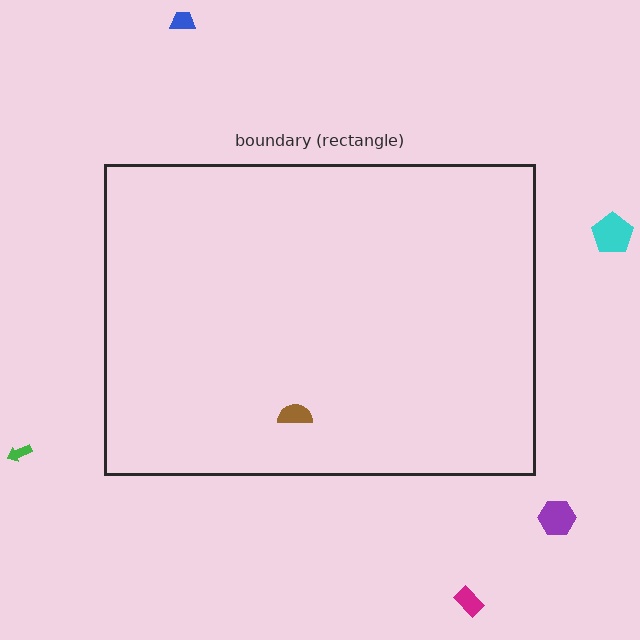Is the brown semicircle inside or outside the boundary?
Inside.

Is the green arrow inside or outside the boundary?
Outside.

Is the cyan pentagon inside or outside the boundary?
Outside.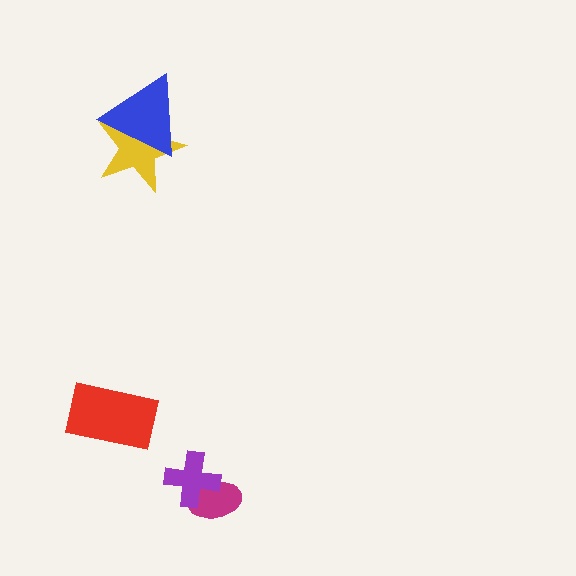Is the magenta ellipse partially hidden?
Yes, it is partially covered by another shape.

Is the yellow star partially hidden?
Yes, it is partially covered by another shape.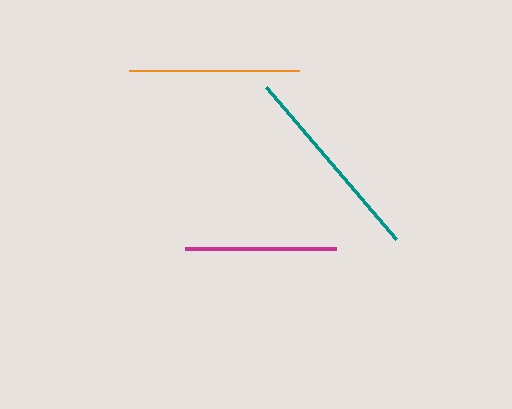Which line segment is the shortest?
The magenta line is the shortest at approximately 151 pixels.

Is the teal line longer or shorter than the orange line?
The teal line is longer than the orange line.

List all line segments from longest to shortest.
From longest to shortest: teal, orange, magenta.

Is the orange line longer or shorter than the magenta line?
The orange line is longer than the magenta line.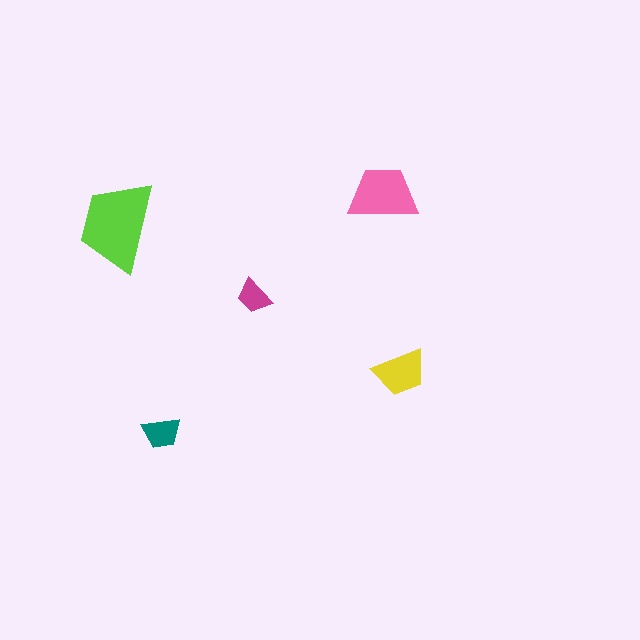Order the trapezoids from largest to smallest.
the lime one, the pink one, the yellow one, the teal one, the magenta one.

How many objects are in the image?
There are 5 objects in the image.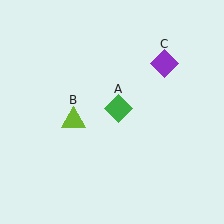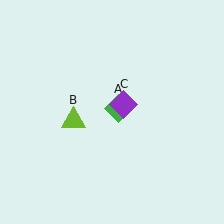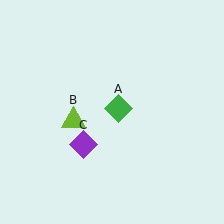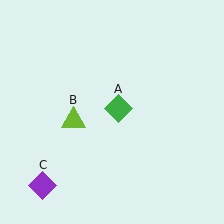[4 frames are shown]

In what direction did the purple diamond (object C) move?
The purple diamond (object C) moved down and to the left.